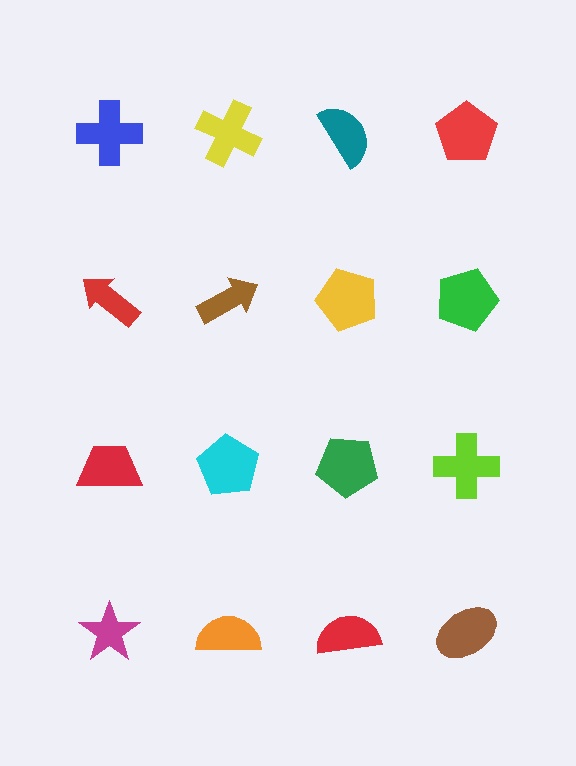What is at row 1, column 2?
A yellow cross.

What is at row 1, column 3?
A teal semicircle.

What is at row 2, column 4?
A green pentagon.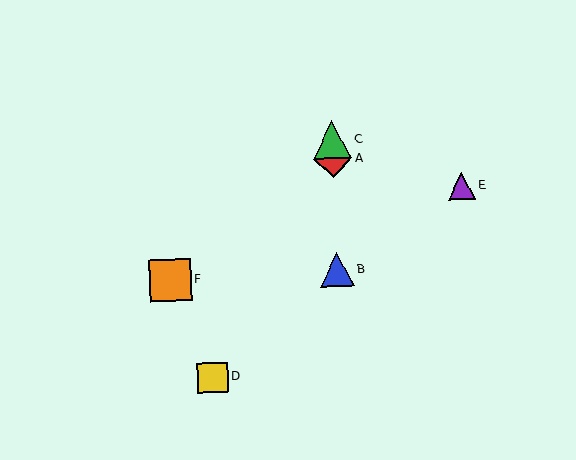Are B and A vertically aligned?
Yes, both are at x≈337.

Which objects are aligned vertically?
Objects A, B, C are aligned vertically.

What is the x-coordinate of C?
Object C is at x≈332.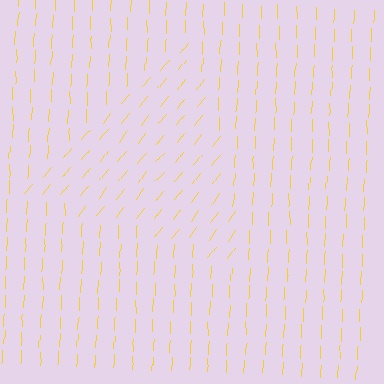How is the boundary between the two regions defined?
The boundary is defined purely by a change in line orientation (approximately 37 degrees difference). All lines are the same color and thickness.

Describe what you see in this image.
The image is filled with small yellow line segments. A triangle region in the image has lines oriented differently from the surrounding lines, creating a visible texture boundary.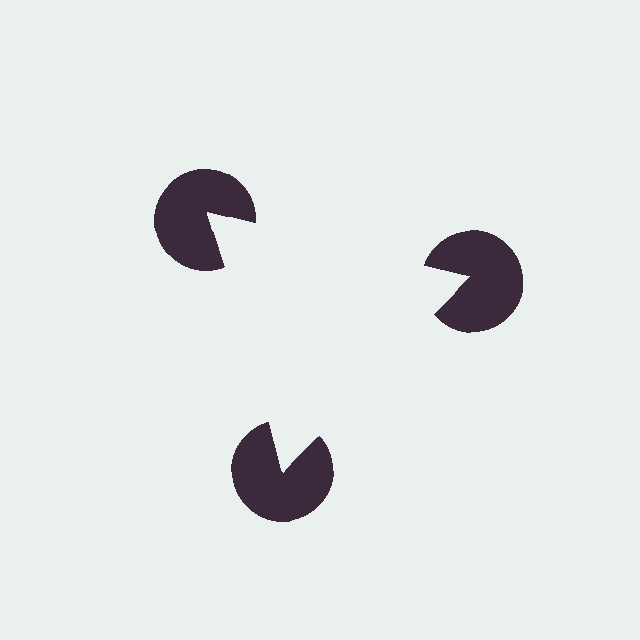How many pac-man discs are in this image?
There are 3 — one at each vertex of the illusory triangle.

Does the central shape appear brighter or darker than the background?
It typically appears slightly brighter than the background, even though no actual brightness change is drawn.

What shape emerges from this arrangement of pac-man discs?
An illusory triangle — its edges are inferred from the aligned wedge cuts in the pac-man discs, not physically drawn.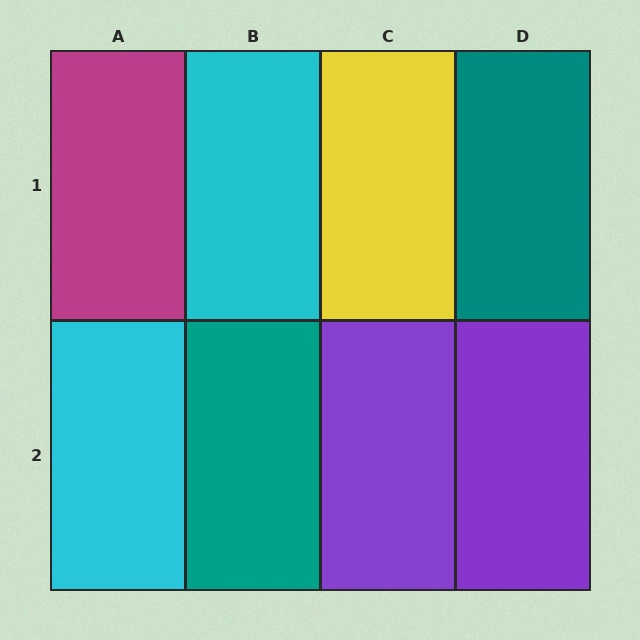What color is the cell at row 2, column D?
Purple.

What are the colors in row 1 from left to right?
Magenta, cyan, yellow, teal.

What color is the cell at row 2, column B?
Teal.